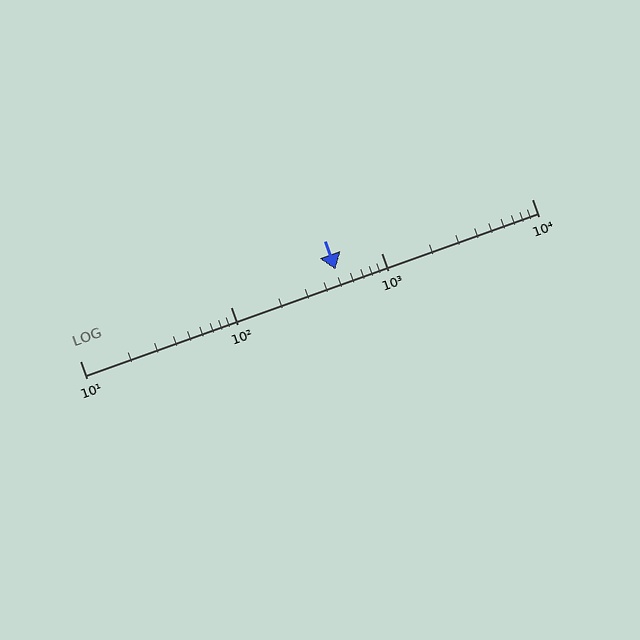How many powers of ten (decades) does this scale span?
The scale spans 3 decades, from 10 to 10000.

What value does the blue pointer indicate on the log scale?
The pointer indicates approximately 500.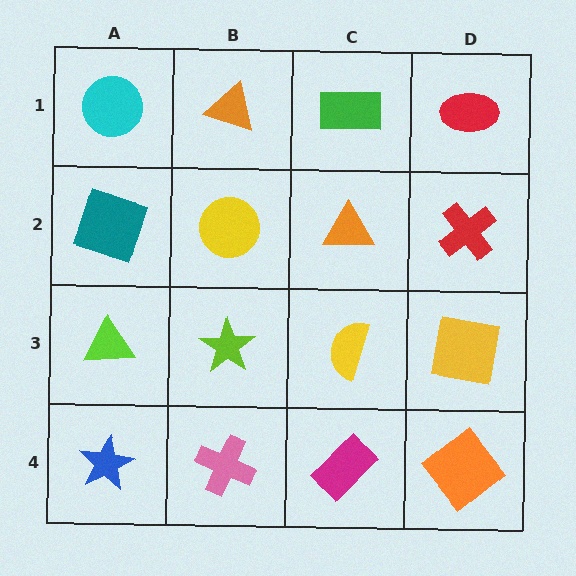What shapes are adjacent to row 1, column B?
A yellow circle (row 2, column B), a cyan circle (row 1, column A), a green rectangle (row 1, column C).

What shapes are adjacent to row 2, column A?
A cyan circle (row 1, column A), a lime triangle (row 3, column A), a yellow circle (row 2, column B).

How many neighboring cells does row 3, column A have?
3.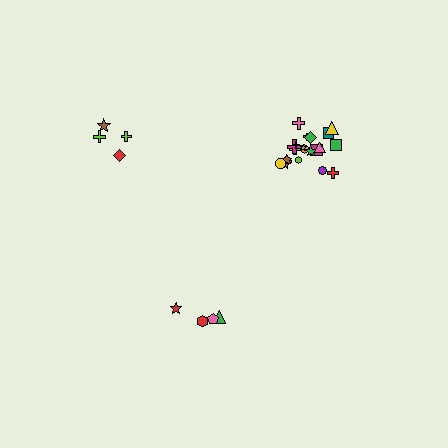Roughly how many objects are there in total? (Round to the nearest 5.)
Roughly 30 objects in total.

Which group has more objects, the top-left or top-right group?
The top-right group.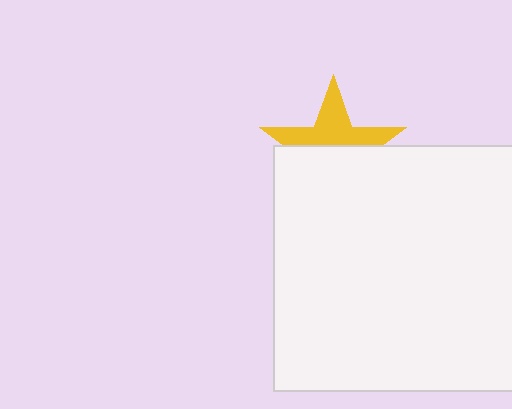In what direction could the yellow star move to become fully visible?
The yellow star could move up. That would shift it out from behind the white square entirely.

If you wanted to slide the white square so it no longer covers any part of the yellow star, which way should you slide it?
Slide it down — that is the most direct way to separate the two shapes.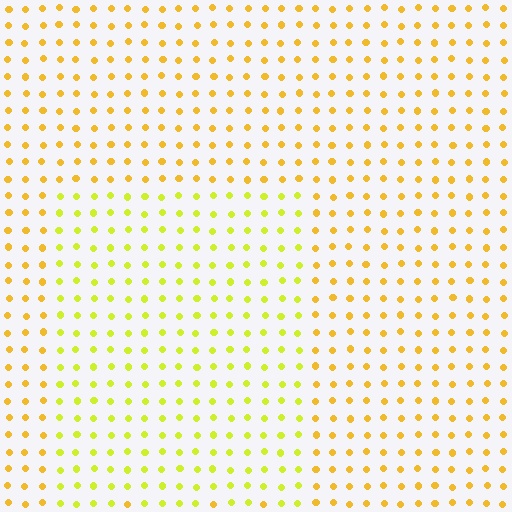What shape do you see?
I see a rectangle.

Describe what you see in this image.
The image is filled with small yellow elements in a uniform arrangement. A rectangle-shaped region is visible where the elements are tinted to a slightly different hue, forming a subtle color boundary.